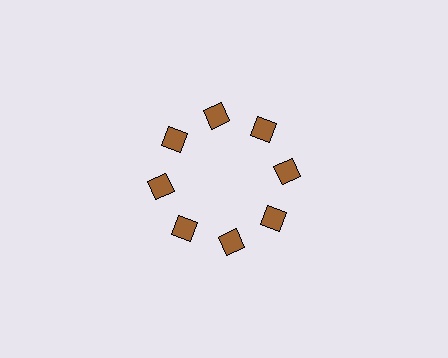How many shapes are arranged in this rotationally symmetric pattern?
There are 8 shapes, arranged in 8 groups of 1.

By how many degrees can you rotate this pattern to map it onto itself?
The pattern maps onto itself every 45 degrees of rotation.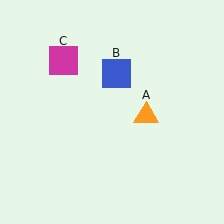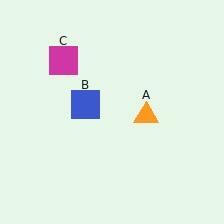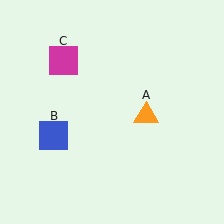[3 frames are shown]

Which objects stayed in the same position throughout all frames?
Orange triangle (object A) and magenta square (object C) remained stationary.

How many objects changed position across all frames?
1 object changed position: blue square (object B).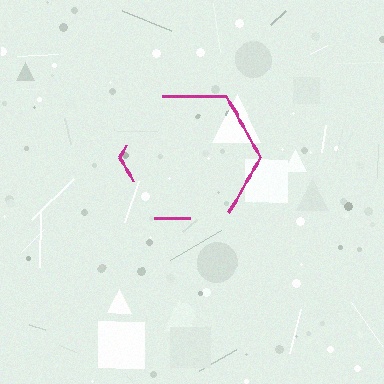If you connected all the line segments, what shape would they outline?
They would outline a hexagon.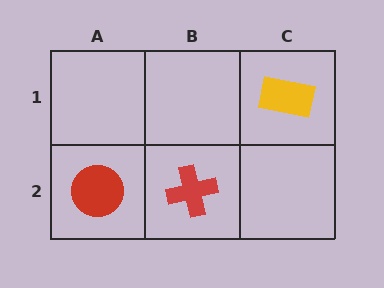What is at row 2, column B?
A red cross.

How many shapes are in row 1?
1 shape.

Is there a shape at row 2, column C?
No, that cell is empty.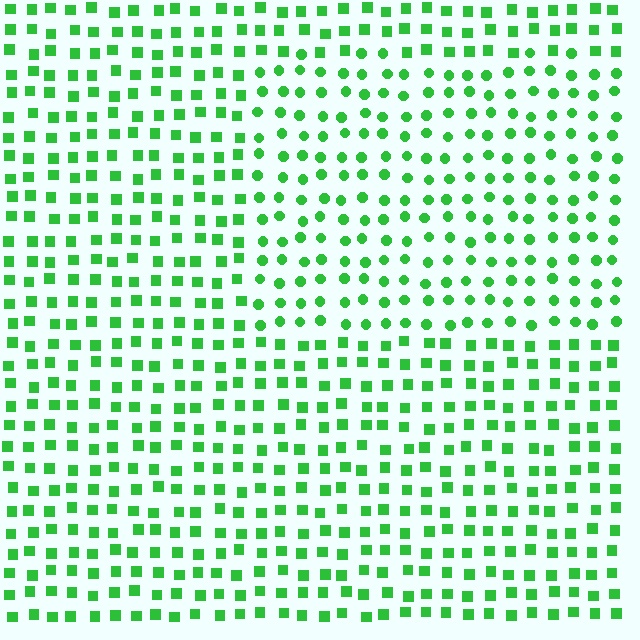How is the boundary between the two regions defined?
The boundary is defined by a change in element shape: circles inside vs. squares outside. All elements share the same color and spacing.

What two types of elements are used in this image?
The image uses circles inside the rectangle region and squares outside it.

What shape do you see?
I see a rectangle.